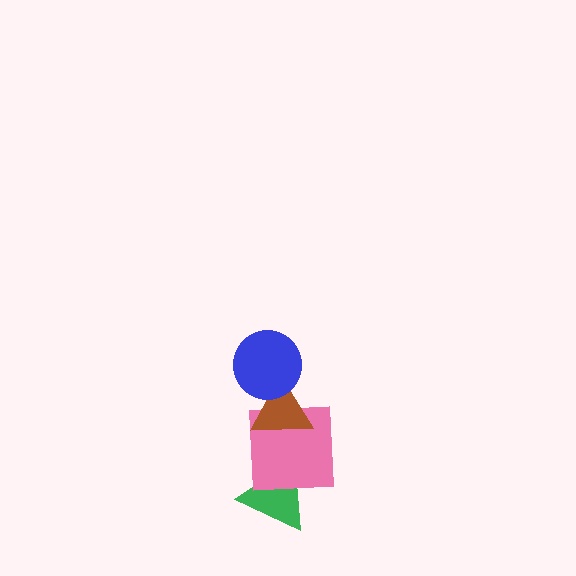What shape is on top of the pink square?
The brown triangle is on top of the pink square.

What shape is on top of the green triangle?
The pink square is on top of the green triangle.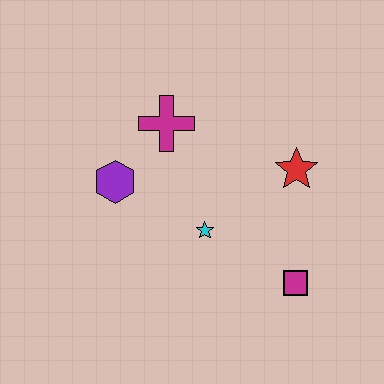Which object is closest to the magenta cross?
The purple hexagon is closest to the magenta cross.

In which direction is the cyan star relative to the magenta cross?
The cyan star is below the magenta cross.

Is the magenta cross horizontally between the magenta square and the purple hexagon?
Yes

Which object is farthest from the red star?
The purple hexagon is farthest from the red star.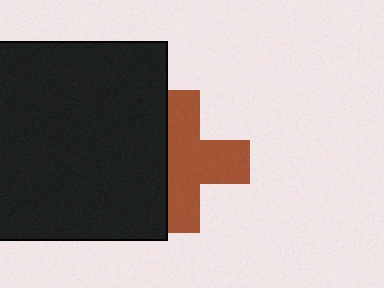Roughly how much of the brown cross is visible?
About half of it is visible (roughly 64%).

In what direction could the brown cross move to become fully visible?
The brown cross could move right. That would shift it out from behind the black square entirely.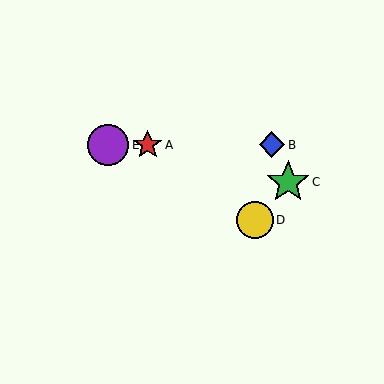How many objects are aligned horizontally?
3 objects (A, B, E) are aligned horizontally.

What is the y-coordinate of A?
Object A is at y≈145.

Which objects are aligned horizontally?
Objects A, B, E are aligned horizontally.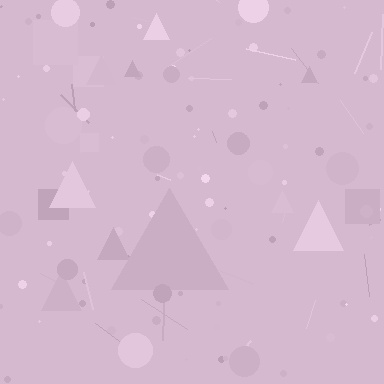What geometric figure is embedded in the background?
A triangle is embedded in the background.